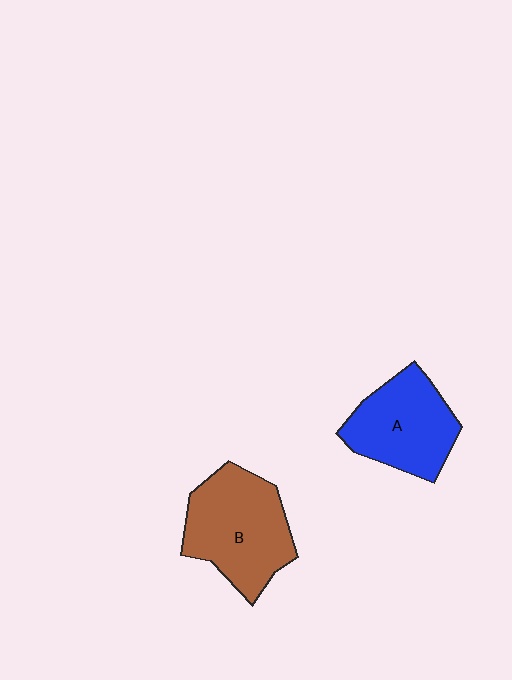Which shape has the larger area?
Shape B (brown).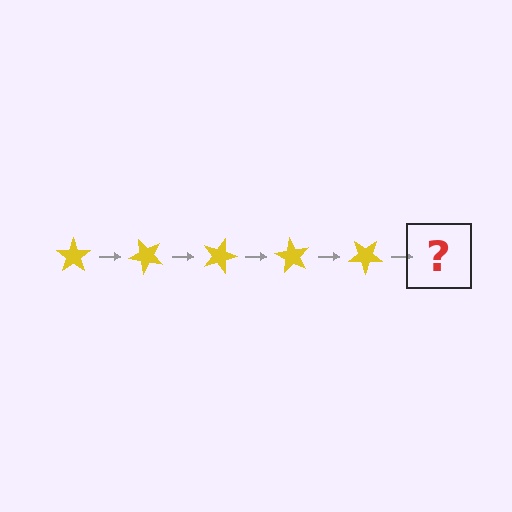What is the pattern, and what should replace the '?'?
The pattern is that the star rotates 45 degrees each step. The '?' should be a yellow star rotated 225 degrees.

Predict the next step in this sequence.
The next step is a yellow star rotated 225 degrees.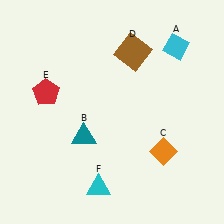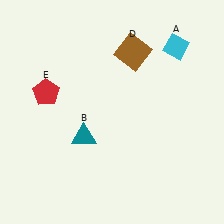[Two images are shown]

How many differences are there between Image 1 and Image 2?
There are 2 differences between the two images.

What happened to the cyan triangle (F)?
The cyan triangle (F) was removed in Image 2. It was in the bottom-left area of Image 1.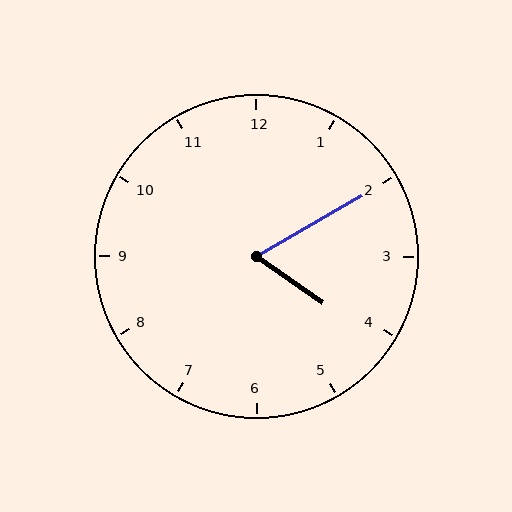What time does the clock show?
4:10.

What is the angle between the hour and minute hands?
Approximately 65 degrees.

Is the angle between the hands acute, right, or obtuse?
It is acute.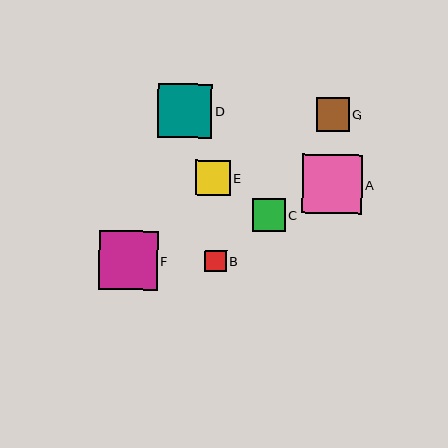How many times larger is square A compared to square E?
Square A is approximately 1.7 times the size of square E.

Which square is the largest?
Square A is the largest with a size of approximately 59 pixels.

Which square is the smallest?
Square B is the smallest with a size of approximately 21 pixels.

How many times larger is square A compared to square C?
Square A is approximately 1.8 times the size of square C.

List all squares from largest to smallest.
From largest to smallest: A, F, D, E, G, C, B.